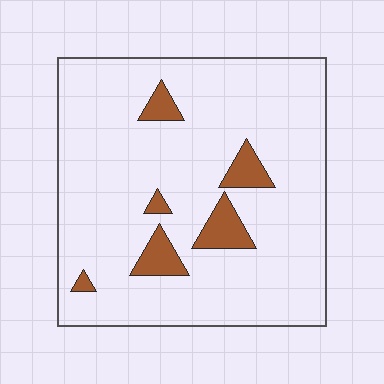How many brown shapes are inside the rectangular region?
6.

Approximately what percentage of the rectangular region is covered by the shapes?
Approximately 10%.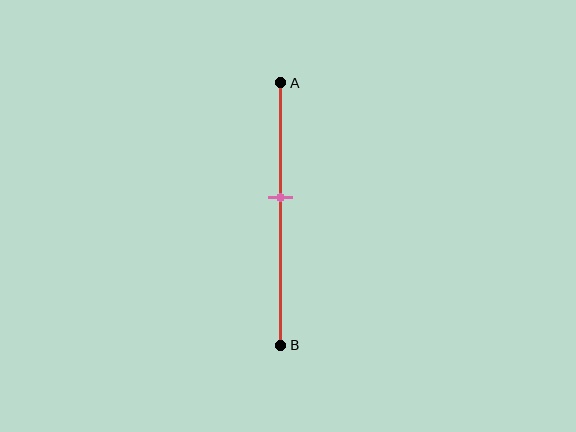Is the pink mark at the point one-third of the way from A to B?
No, the mark is at about 45% from A, not at the 33% one-third point.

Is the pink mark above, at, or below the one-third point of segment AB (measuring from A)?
The pink mark is below the one-third point of segment AB.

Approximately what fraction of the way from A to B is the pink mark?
The pink mark is approximately 45% of the way from A to B.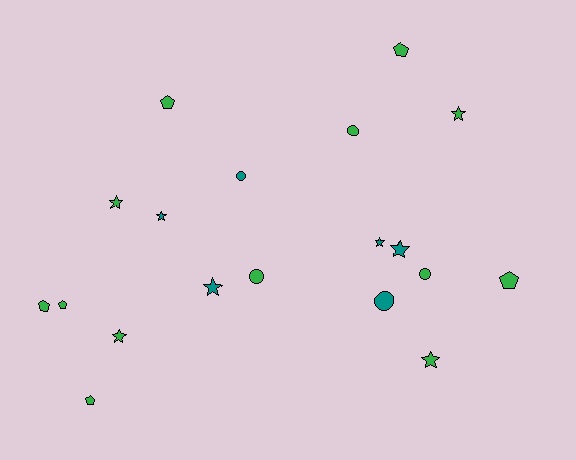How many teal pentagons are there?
There are no teal pentagons.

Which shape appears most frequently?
Star, with 8 objects.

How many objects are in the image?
There are 19 objects.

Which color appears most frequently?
Green, with 13 objects.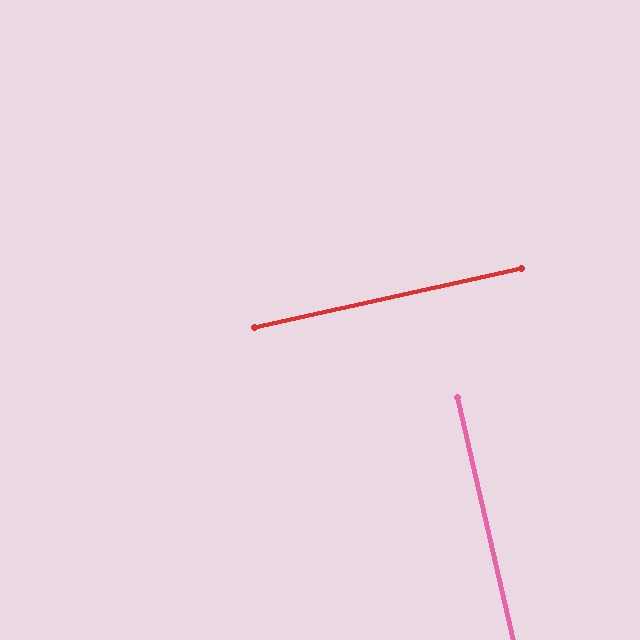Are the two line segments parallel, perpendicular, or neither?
Perpendicular — they meet at approximately 89°.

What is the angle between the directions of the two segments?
Approximately 89 degrees.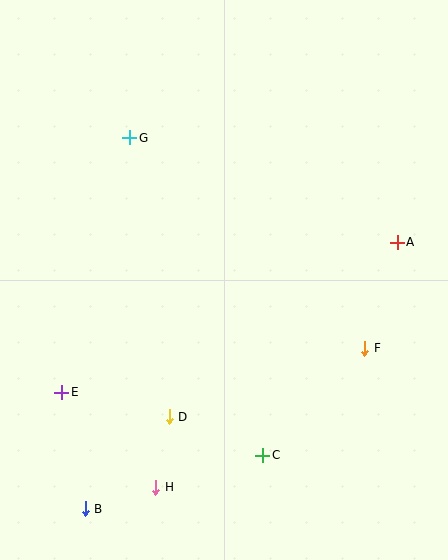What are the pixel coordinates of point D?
Point D is at (169, 417).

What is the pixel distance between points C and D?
The distance between C and D is 101 pixels.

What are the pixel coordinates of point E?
Point E is at (62, 392).